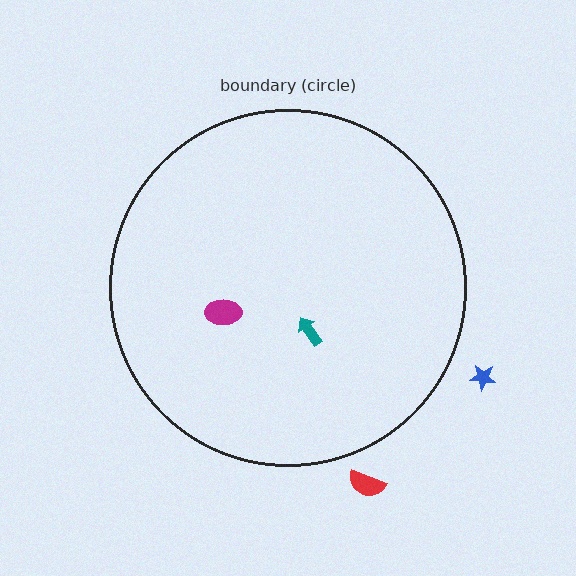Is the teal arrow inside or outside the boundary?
Inside.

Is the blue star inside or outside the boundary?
Outside.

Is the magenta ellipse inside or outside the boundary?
Inside.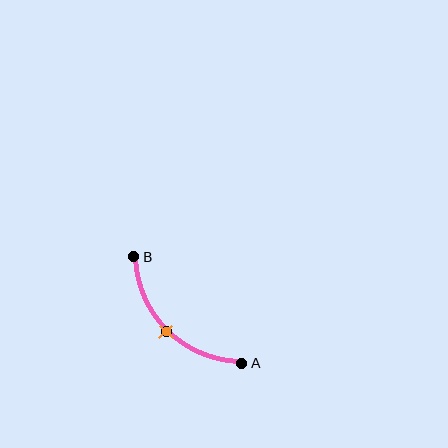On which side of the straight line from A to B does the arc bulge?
The arc bulges below and to the left of the straight line connecting A and B.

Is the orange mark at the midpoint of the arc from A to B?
Yes. The orange mark lies on the arc at equal arc-length from both A and B — it is the arc midpoint.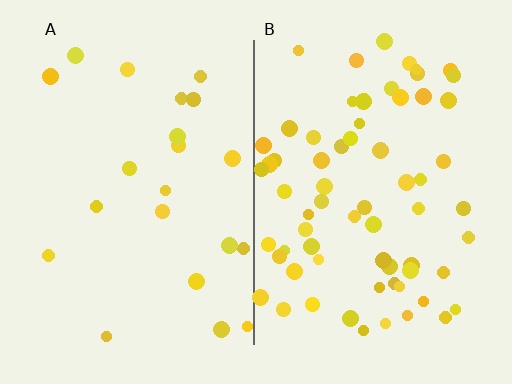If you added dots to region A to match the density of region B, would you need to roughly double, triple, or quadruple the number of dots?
Approximately triple.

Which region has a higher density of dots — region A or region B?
B (the right).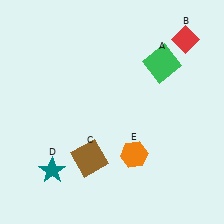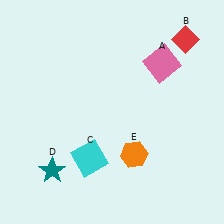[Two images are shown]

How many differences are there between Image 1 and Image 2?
There are 2 differences between the two images.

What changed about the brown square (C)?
In Image 1, C is brown. In Image 2, it changed to cyan.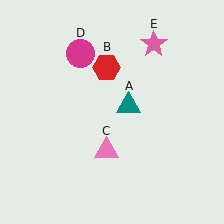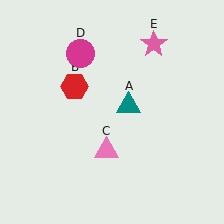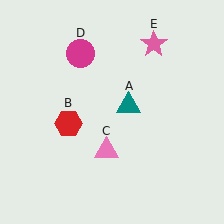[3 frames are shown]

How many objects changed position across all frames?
1 object changed position: red hexagon (object B).